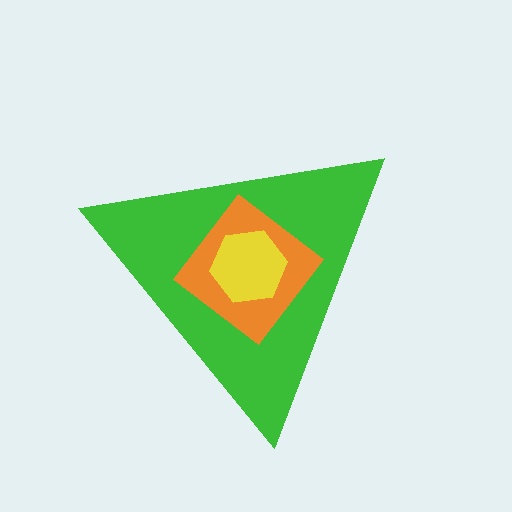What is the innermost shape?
The yellow hexagon.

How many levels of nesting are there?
3.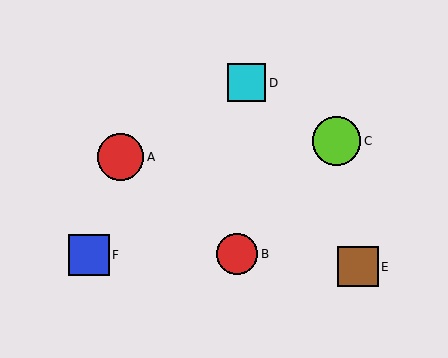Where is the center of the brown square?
The center of the brown square is at (358, 267).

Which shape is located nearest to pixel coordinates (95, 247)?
The blue square (labeled F) at (89, 255) is nearest to that location.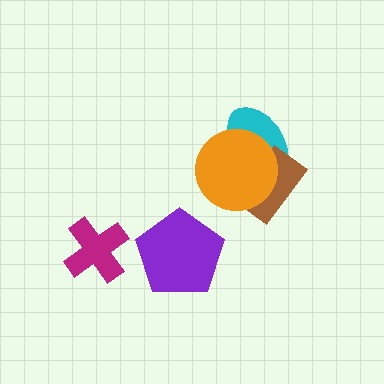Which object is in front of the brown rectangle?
The orange circle is in front of the brown rectangle.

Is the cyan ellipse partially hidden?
Yes, it is partially covered by another shape.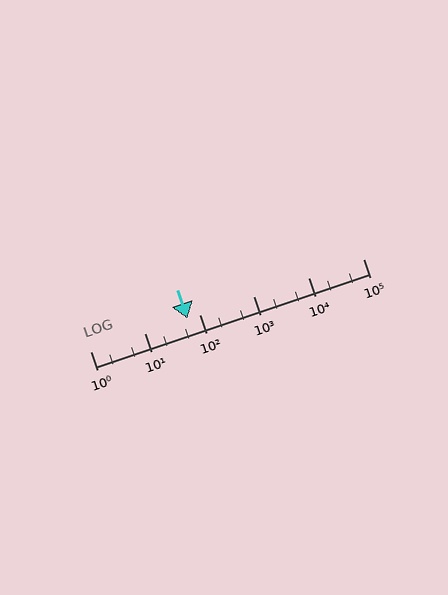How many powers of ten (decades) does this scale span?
The scale spans 5 decades, from 1 to 100000.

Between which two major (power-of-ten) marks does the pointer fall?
The pointer is between 10 and 100.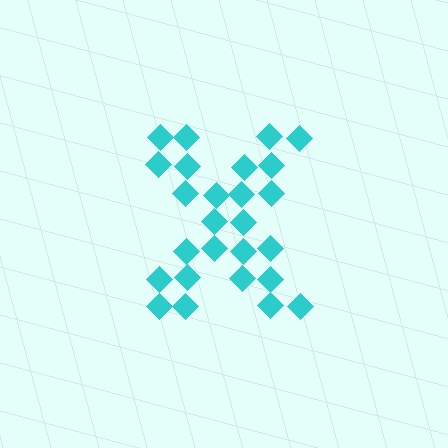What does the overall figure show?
The overall figure shows the letter X.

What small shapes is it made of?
It is made of small diamonds.